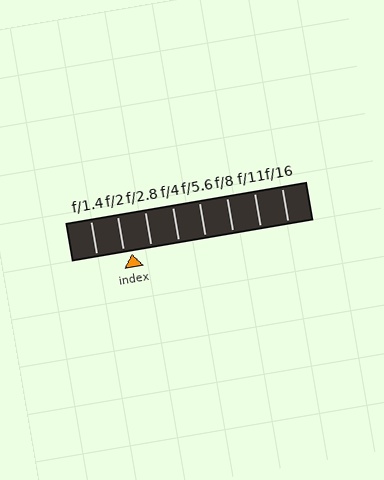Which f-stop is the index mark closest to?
The index mark is closest to f/2.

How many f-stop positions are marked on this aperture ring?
There are 8 f-stop positions marked.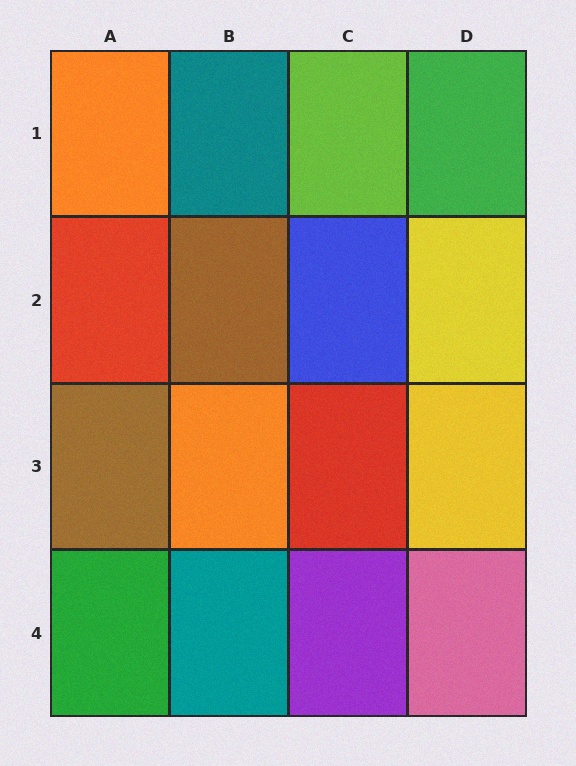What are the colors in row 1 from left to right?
Orange, teal, lime, green.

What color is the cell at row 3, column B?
Orange.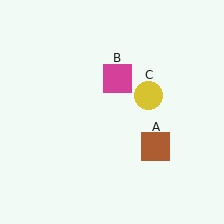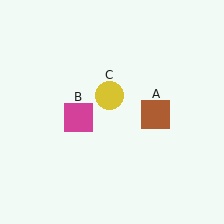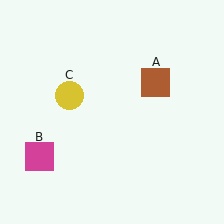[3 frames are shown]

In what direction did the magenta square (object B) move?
The magenta square (object B) moved down and to the left.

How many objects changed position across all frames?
3 objects changed position: brown square (object A), magenta square (object B), yellow circle (object C).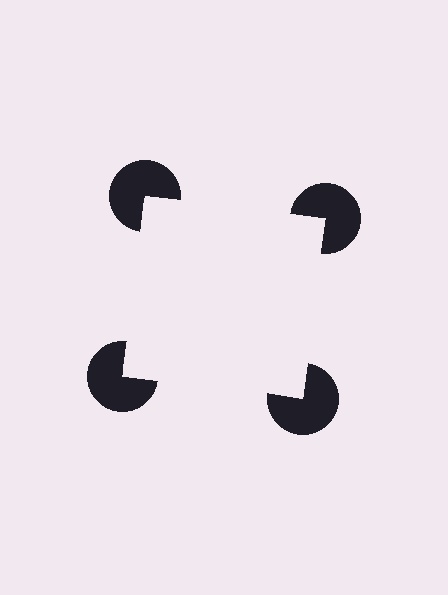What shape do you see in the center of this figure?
An illusory square — its edges are inferred from the aligned wedge cuts in the pac-man discs, not physically drawn.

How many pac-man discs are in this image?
There are 4 — one at each vertex of the illusory square.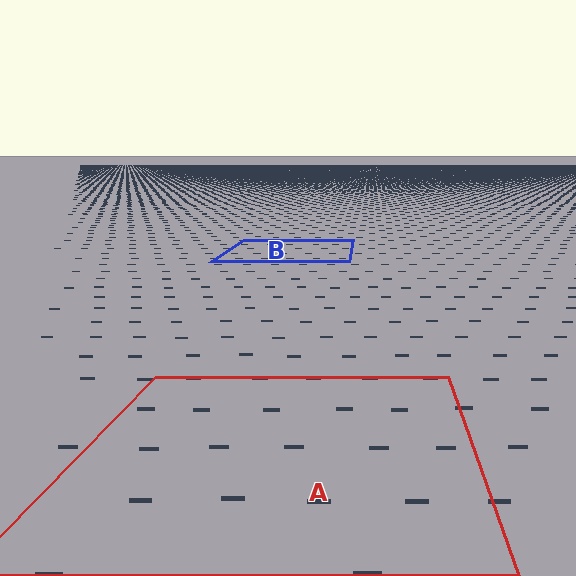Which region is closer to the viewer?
Region A is closer. The texture elements there are larger and more spread out.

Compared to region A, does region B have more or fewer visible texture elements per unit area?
Region B has more texture elements per unit area — they are packed more densely because it is farther away.